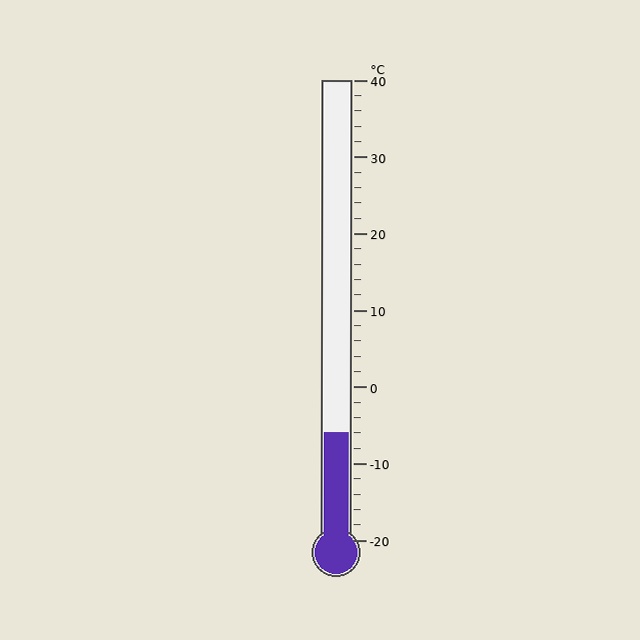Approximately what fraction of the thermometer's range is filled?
The thermometer is filled to approximately 25% of its range.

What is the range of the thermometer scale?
The thermometer scale ranges from -20°C to 40°C.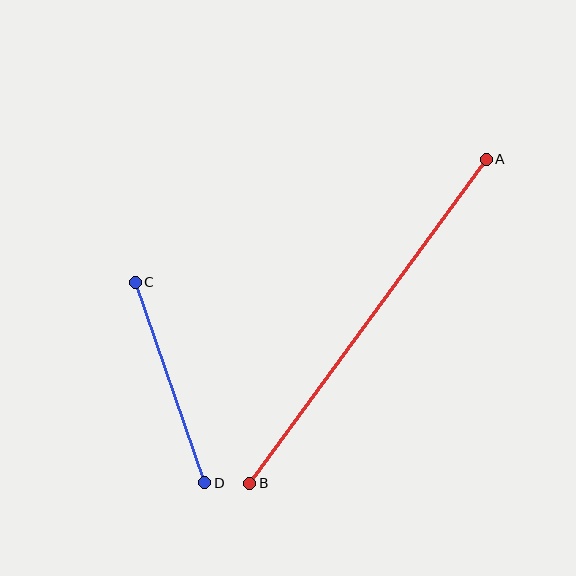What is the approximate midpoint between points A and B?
The midpoint is at approximately (368, 321) pixels.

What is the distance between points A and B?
The distance is approximately 401 pixels.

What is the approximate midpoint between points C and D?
The midpoint is at approximately (170, 383) pixels.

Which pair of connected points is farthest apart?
Points A and B are farthest apart.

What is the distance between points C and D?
The distance is approximately 213 pixels.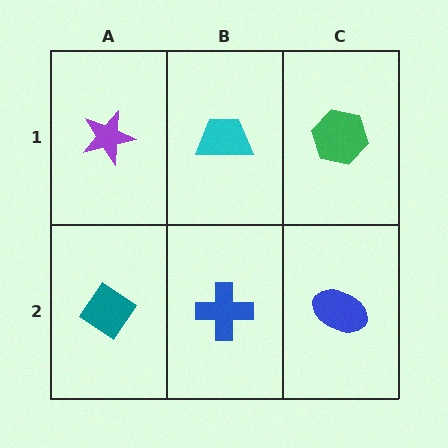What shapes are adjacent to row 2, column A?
A purple star (row 1, column A), a blue cross (row 2, column B).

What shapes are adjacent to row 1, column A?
A teal diamond (row 2, column A), a cyan trapezoid (row 1, column B).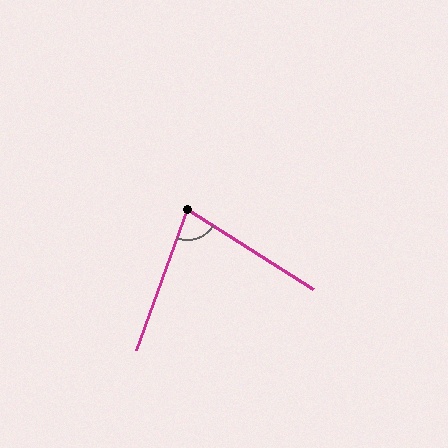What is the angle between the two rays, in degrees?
Approximately 78 degrees.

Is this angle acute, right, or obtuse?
It is acute.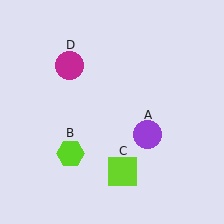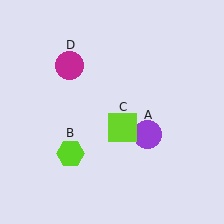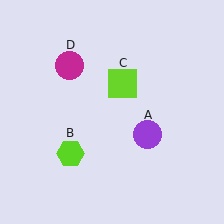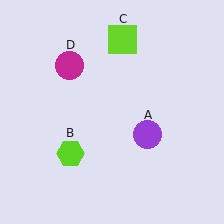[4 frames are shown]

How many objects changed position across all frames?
1 object changed position: lime square (object C).